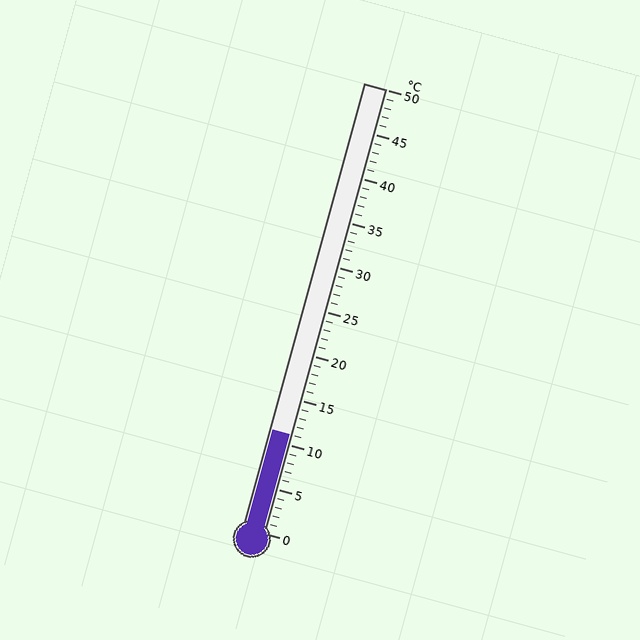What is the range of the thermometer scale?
The thermometer scale ranges from 0°C to 50°C.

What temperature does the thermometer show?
The thermometer shows approximately 11°C.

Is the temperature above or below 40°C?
The temperature is below 40°C.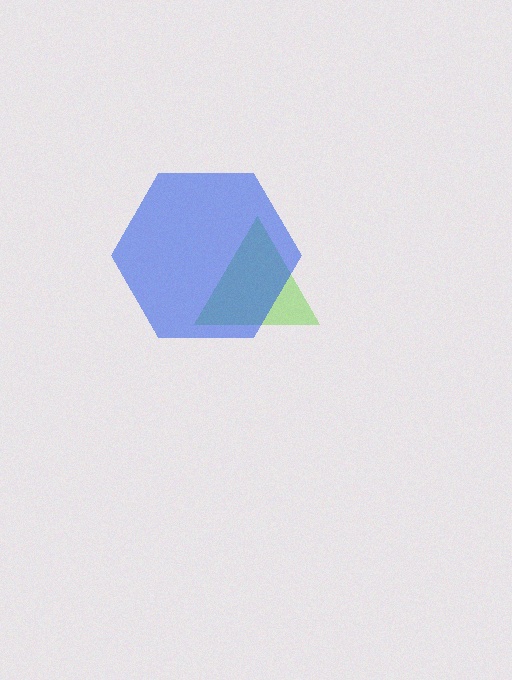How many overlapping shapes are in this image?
There are 2 overlapping shapes in the image.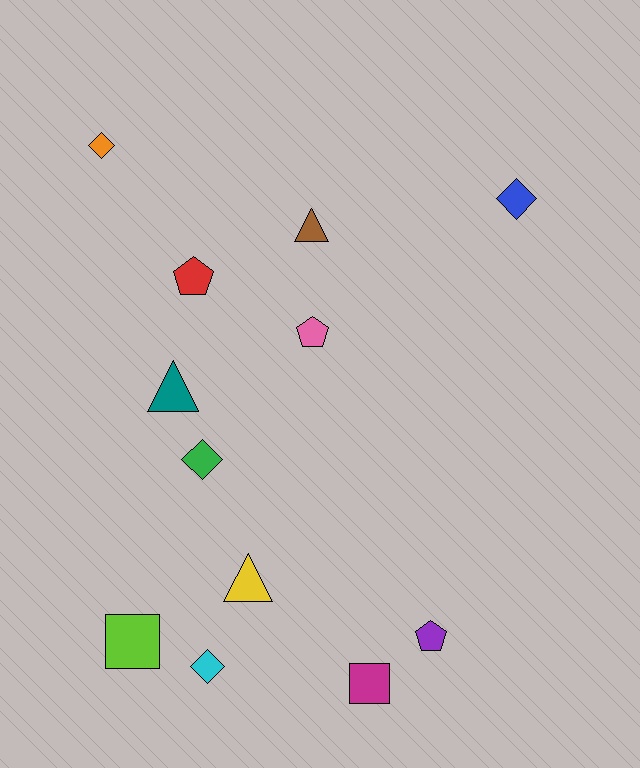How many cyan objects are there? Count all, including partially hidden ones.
There is 1 cyan object.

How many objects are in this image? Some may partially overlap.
There are 12 objects.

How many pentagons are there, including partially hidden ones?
There are 3 pentagons.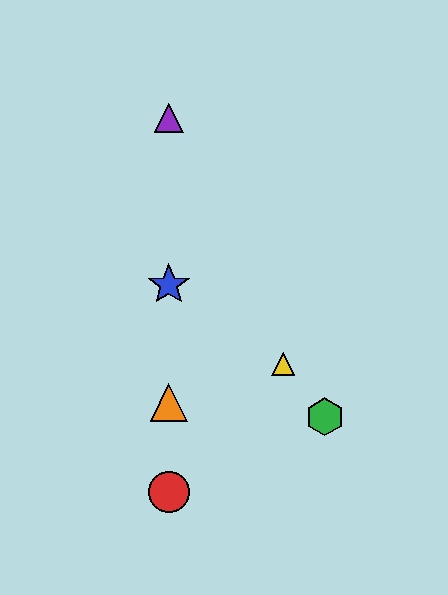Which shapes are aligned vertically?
The red circle, the blue star, the purple triangle, the orange triangle are aligned vertically.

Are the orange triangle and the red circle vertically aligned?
Yes, both are at x≈169.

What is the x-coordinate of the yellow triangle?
The yellow triangle is at x≈283.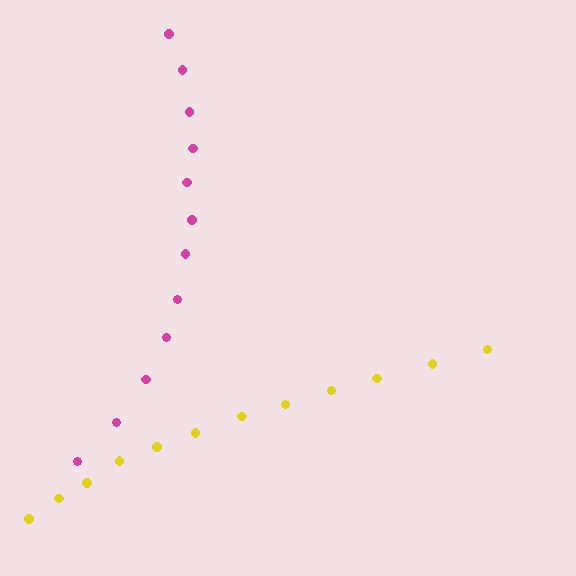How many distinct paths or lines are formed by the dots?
There are 2 distinct paths.